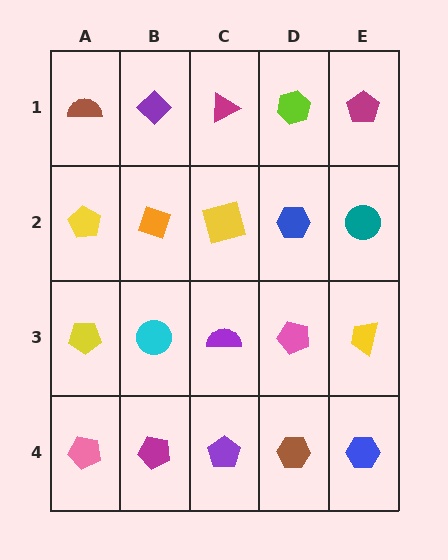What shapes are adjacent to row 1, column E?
A teal circle (row 2, column E), a lime hexagon (row 1, column D).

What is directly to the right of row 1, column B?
A magenta triangle.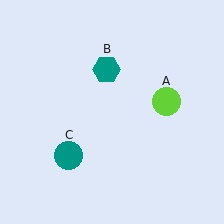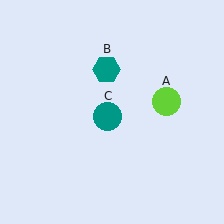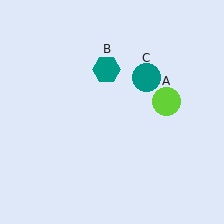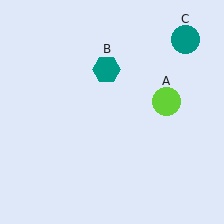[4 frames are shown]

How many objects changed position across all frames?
1 object changed position: teal circle (object C).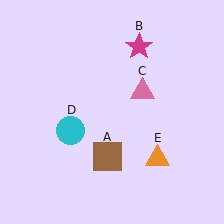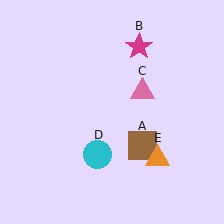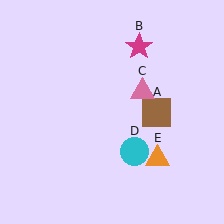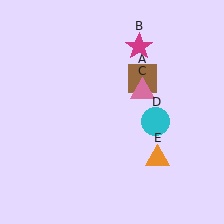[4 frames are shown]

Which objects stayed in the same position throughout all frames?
Magenta star (object B) and pink triangle (object C) and orange triangle (object E) remained stationary.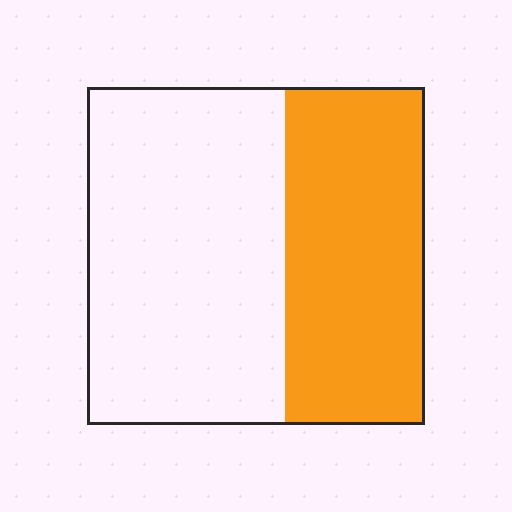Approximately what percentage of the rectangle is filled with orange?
Approximately 40%.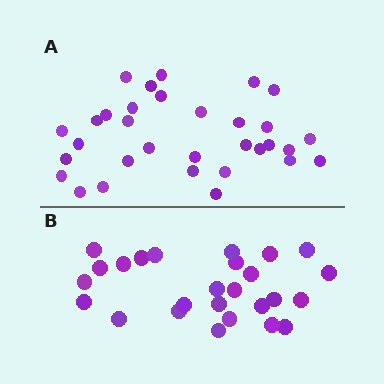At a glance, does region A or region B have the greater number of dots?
Region A (the top region) has more dots.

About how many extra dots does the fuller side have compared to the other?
Region A has about 6 more dots than region B.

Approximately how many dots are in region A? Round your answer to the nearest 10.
About 30 dots. (The exact count is 32, which rounds to 30.)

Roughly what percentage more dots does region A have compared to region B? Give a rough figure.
About 25% more.